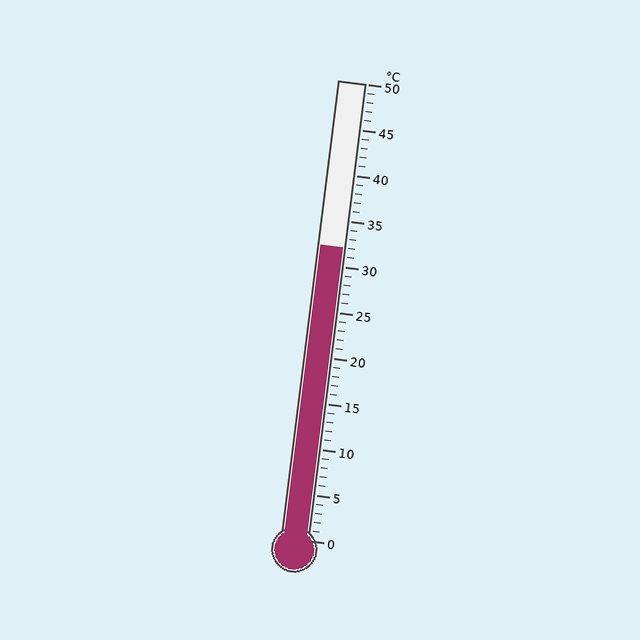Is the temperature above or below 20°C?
The temperature is above 20°C.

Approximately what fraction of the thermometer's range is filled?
The thermometer is filled to approximately 65% of its range.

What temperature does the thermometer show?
The thermometer shows approximately 32°C.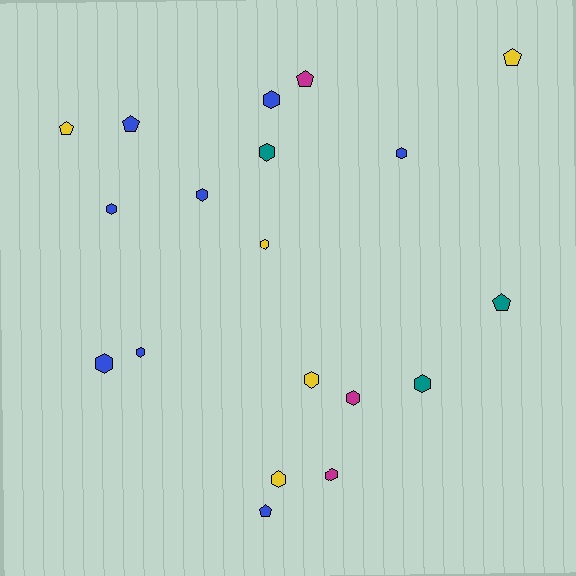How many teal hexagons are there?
There are 2 teal hexagons.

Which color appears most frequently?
Blue, with 8 objects.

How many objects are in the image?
There are 19 objects.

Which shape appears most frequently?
Hexagon, with 13 objects.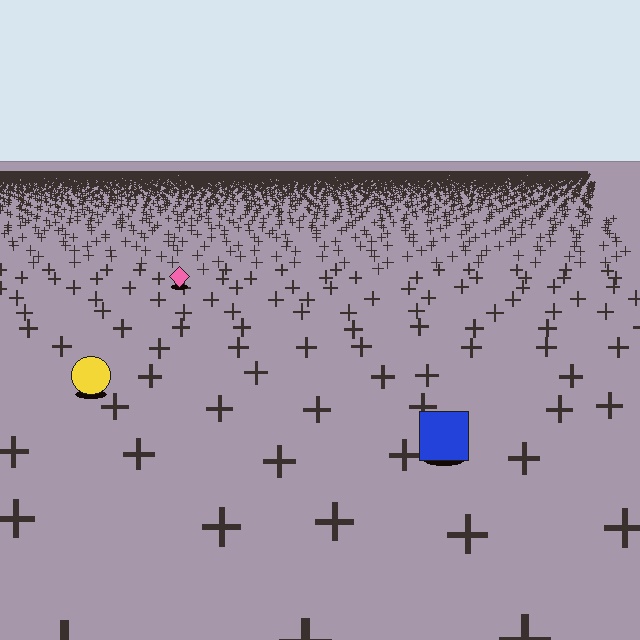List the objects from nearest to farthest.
From nearest to farthest: the blue square, the yellow circle, the pink diamond.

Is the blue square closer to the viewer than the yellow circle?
Yes. The blue square is closer — you can tell from the texture gradient: the ground texture is coarser near it.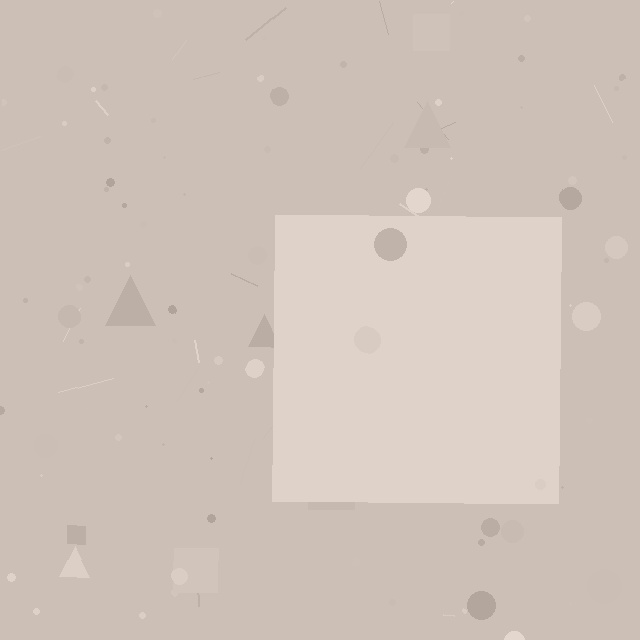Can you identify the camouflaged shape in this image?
The camouflaged shape is a square.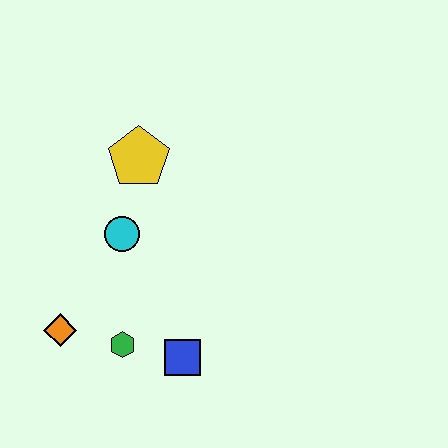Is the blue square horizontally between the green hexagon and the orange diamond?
No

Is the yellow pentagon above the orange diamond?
Yes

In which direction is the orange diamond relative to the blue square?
The orange diamond is to the left of the blue square.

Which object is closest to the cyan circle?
The yellow pentagon is closest to the cyan circle.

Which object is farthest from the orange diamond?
The yellow pentagon is farthest from the orange diamond.